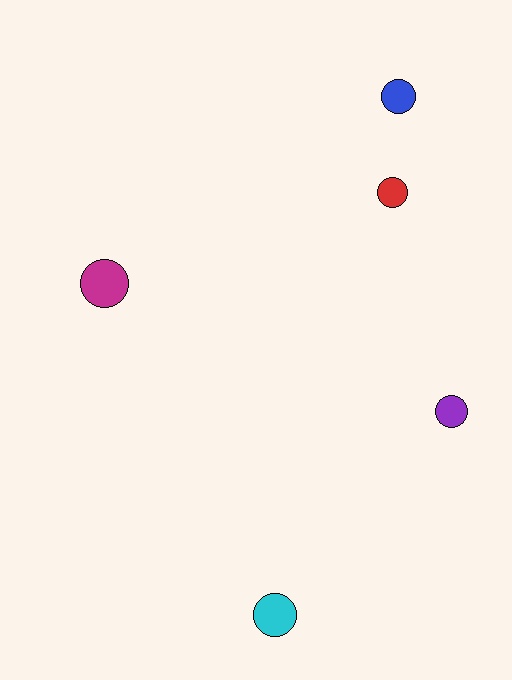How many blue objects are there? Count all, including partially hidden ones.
There is 1 blue object.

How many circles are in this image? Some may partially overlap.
There are 5 circles.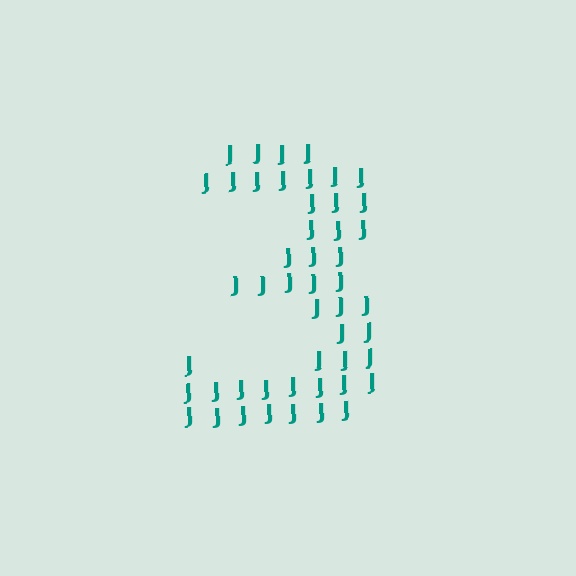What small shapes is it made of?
It is made of small letter J's.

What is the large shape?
The large shape is the digit 3.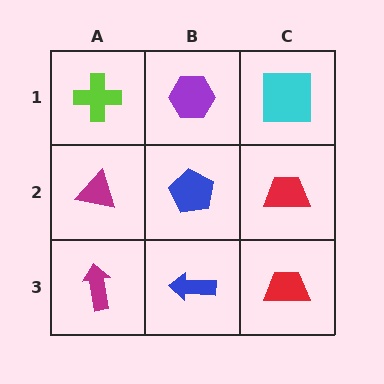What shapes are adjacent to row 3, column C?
A red trapezoid (row 2, column C), a blue arrow (row 3, column B).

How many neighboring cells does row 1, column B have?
3.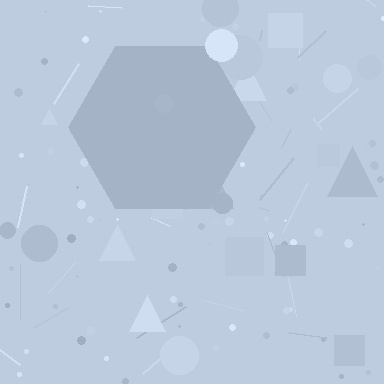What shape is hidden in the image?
A hexagon is hidden in the image.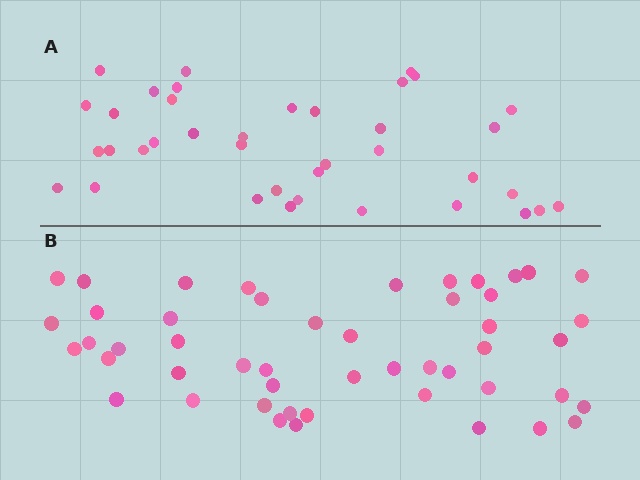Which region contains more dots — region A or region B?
Region B (the bottom region) has more dots.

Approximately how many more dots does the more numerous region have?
Region B has roughly 12 or so more dots than region A.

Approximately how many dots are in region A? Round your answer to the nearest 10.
About 40 dots. (The exact count is 38, which rounds to 40.)